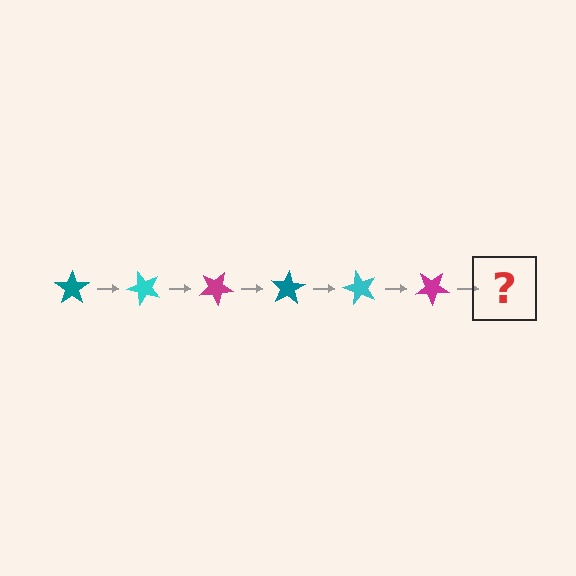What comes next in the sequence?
The next element should be a teal star, rotated 300 degrees from the start.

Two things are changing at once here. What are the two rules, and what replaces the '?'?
The two rules are that it rotates 50 degrees each step and the color cycles through teal, cyan, and magenta. The '?' should be a teal star, rotated 300 degrees from the start.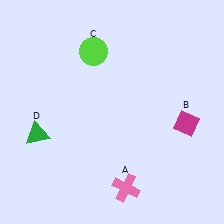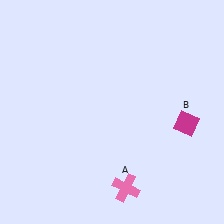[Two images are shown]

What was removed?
The green triangle (D), the lime circle (C) were removed in Image 2.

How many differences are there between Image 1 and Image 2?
There are 2 differences between the two images.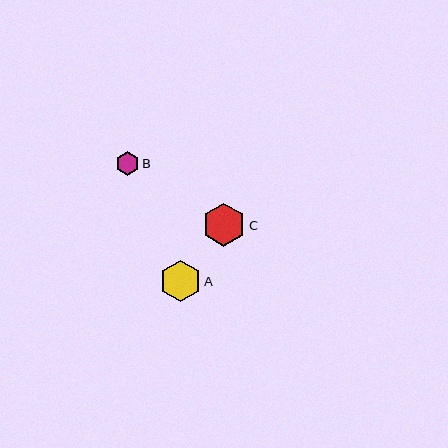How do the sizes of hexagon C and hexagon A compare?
Hexagon C and hexagon A are approximately the same size.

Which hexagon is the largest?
Hexagon C is the largest with a size of approximately 43 pixels.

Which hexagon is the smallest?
Hexagon B is the smallest with a size of approximately 24 pixels.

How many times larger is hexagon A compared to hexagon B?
Hexagon A is approximately 1.8 times the size of hexagon B.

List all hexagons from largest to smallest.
From largest to smallest: C, A, B.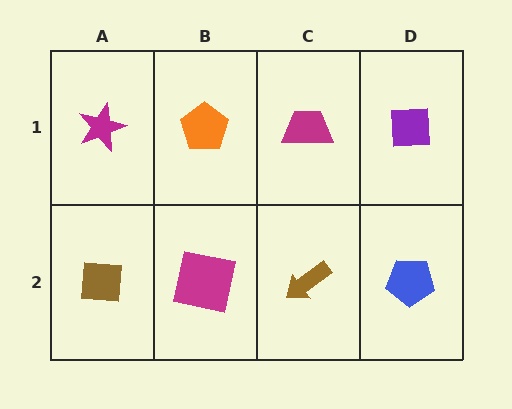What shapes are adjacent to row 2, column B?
An orange pentagon (row 1, column B), a brown square (row 2, column A), a brown arrow (row 2, column C).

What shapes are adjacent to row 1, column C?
A brown arrow (row 2, column C), an orange pentagon (row 1, column B), a purple square (row 1, column D).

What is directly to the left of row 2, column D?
A brown arrow.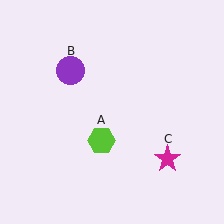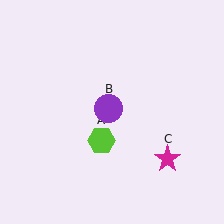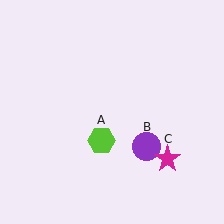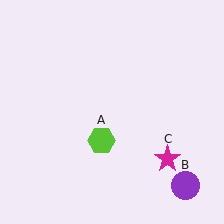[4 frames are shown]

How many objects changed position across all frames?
1 object changed position: purple circle (object B).